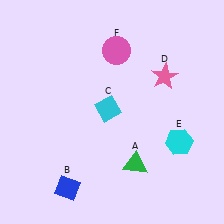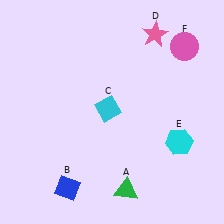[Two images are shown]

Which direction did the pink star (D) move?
The pink star (D) moved up.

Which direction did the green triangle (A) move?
The green triangle (A) moved down.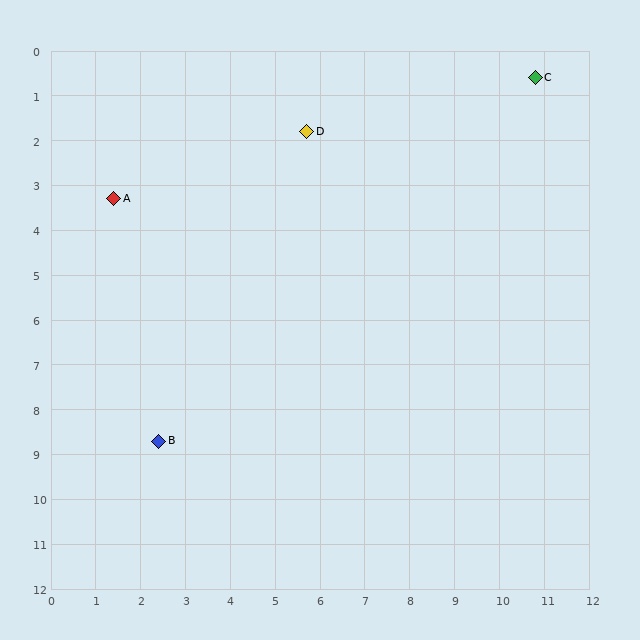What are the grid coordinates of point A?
Point A is at approximately (1.4, 3.3).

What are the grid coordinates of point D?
Point D is at approximately (5.7, 1.8).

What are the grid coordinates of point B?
Point B is at approximately (2.4, 8.7).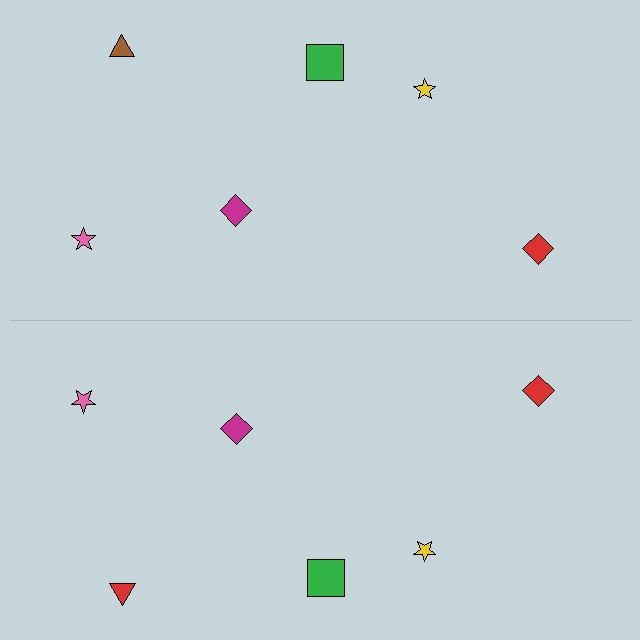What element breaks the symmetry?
The red triangle on the bottom side breaks the symmetry — its mirror counterpart is brown.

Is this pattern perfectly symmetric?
No, the pattern is not perfectly symmetric. The red triangle on the bottom side breaks the symmetry — its mirror counterpart is brown.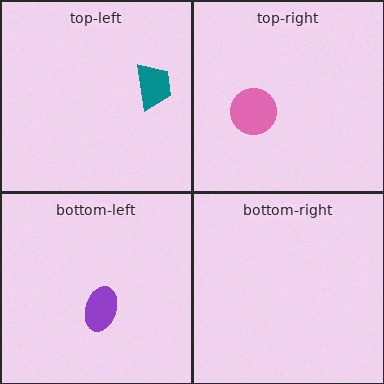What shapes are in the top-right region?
The pink circle.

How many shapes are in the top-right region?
1.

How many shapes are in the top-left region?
1.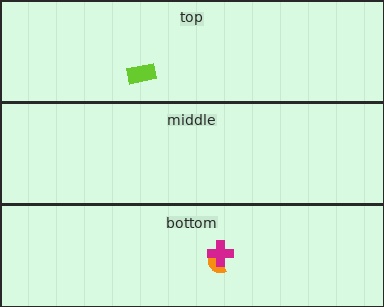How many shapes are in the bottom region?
2.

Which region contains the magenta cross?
The bottom region.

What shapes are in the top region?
The lime rectangle.